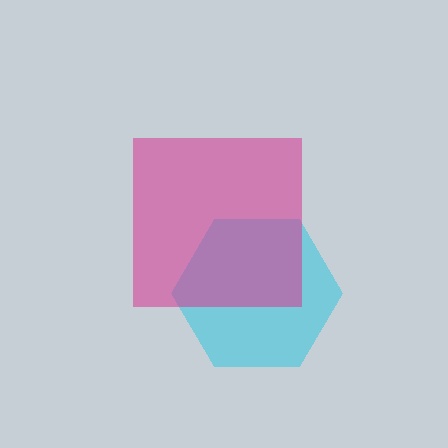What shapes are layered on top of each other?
The layered shapes are: a cyan hexagon, a magenta square.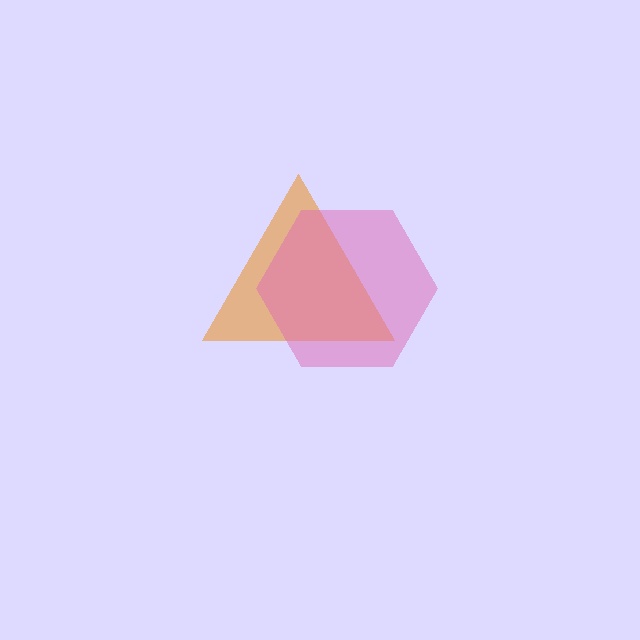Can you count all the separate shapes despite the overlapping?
Yes, there are 2 separate shapes.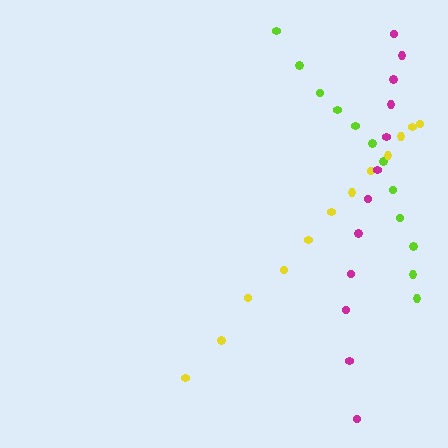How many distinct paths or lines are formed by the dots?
There are 3 distinct paths.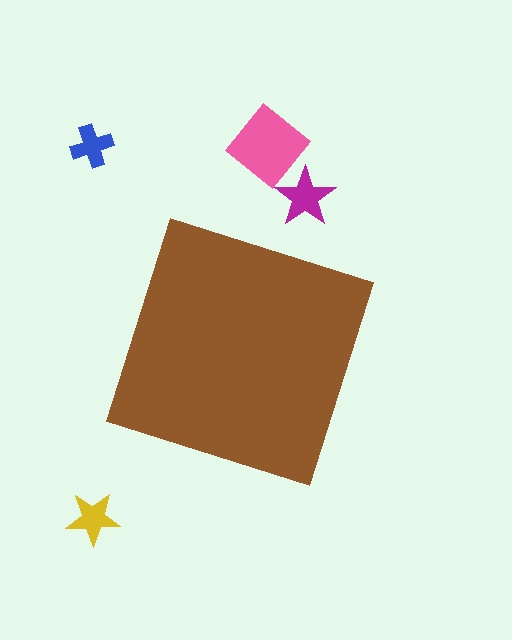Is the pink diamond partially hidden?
No, the pink diamond is fully visible.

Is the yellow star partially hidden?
No, the yellow star is fully visible.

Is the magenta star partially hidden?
No, the magenta star is fully visible.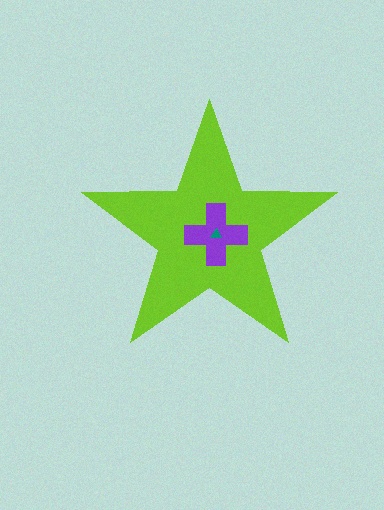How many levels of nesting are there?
3.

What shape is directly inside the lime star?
The purple cross.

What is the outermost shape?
The lime star.